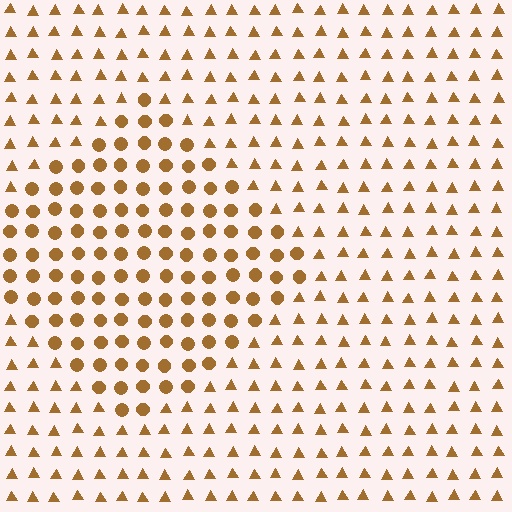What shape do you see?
I see a diamond.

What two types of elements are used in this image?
The image uses circles inside the diamond region and triangles outside it.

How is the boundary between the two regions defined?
The boundary is defined by a change in element shape: circles inside vs. triangles outside. All elements share the same color and spacing.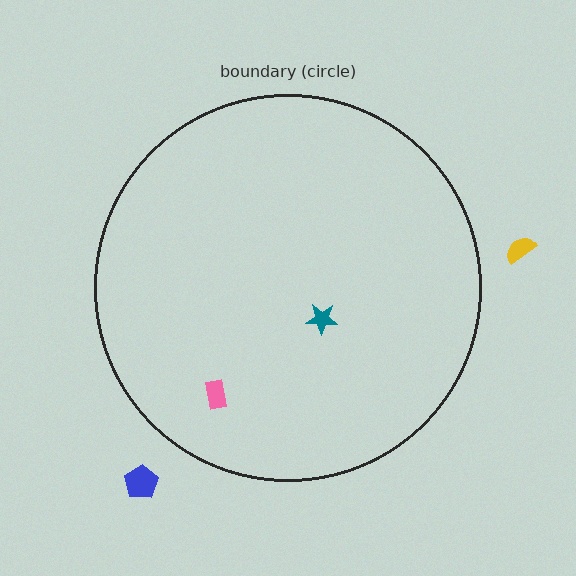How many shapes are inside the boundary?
2 inside, 2 outside.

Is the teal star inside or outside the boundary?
Inside.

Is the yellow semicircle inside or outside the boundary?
Outside.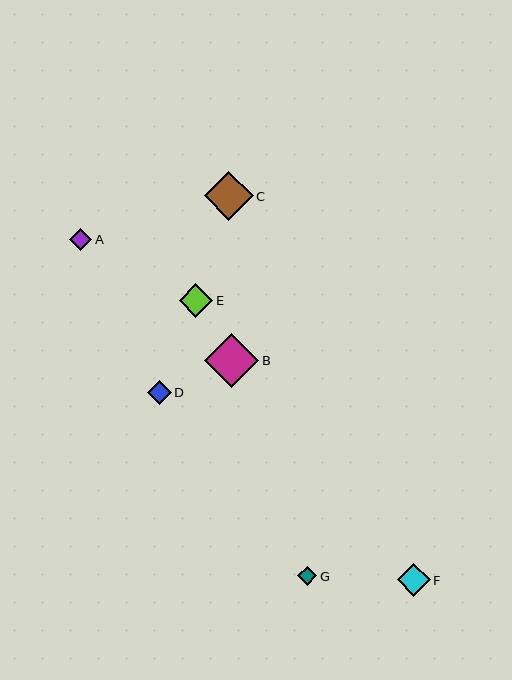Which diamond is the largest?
Diamond B is the largest with a size of approximately 54 pixels.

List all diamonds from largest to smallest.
From largest to smallest: B, C, E, F, D, A, G.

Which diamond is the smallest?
Diamond G is the smallest with a size of approximately 19 pixels.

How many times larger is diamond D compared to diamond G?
Diamond D is approximately 1.3 times the size of diamond G.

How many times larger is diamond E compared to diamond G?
Diamond E is approximately 1.8 times the size of diamond G.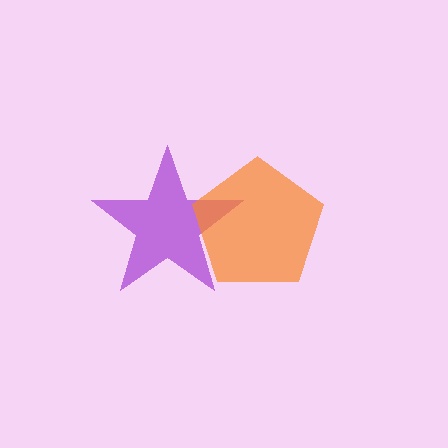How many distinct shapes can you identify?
There are 2 distinct shapes: a purple star, an orange pentagon.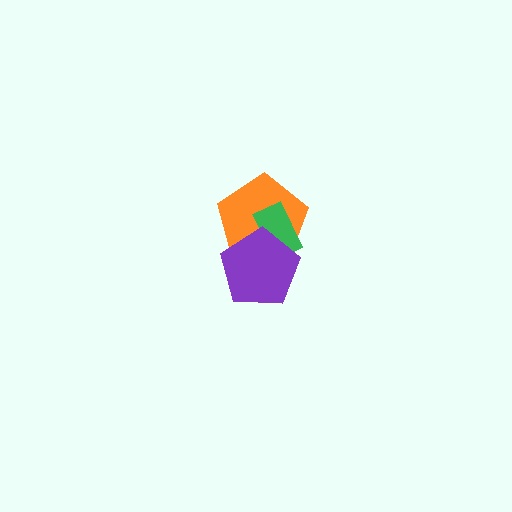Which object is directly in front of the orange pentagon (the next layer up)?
The green rectangle is directly in front of the orange pentagon.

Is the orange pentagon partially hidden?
Yes, it is partially covered by another shape.